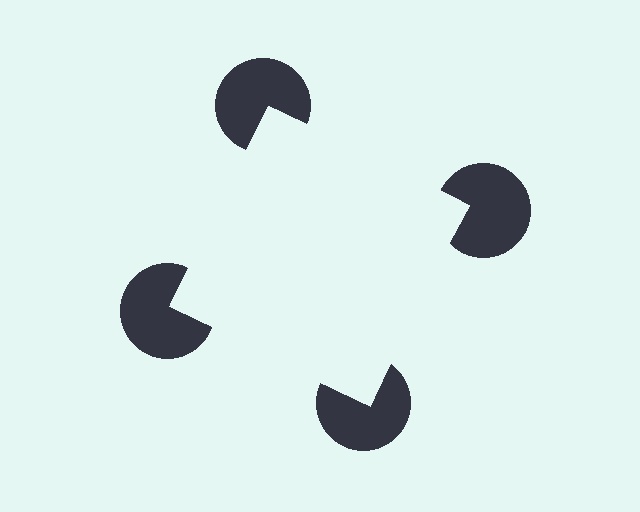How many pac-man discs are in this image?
There are 4 — one at each vertex of the illusory square.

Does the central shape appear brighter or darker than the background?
It typically appears slightly brighter than the background, even though no actual brightness change is drawn.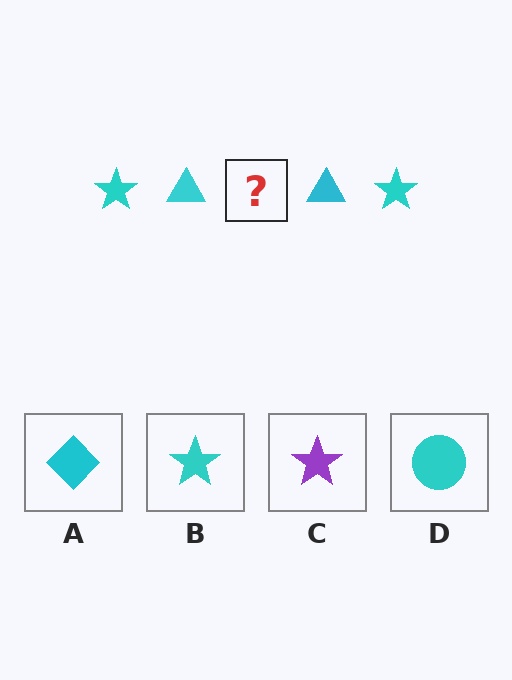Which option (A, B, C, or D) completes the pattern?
B.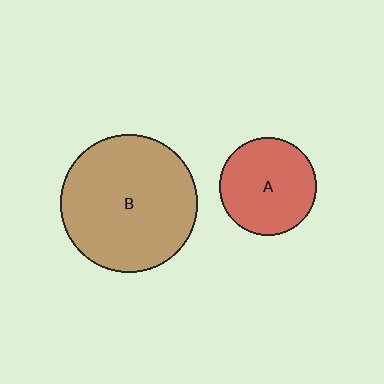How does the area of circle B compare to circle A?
Approximately 2.0 times.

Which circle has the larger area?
Circle B (brown).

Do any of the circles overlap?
No, none of the circles overlap.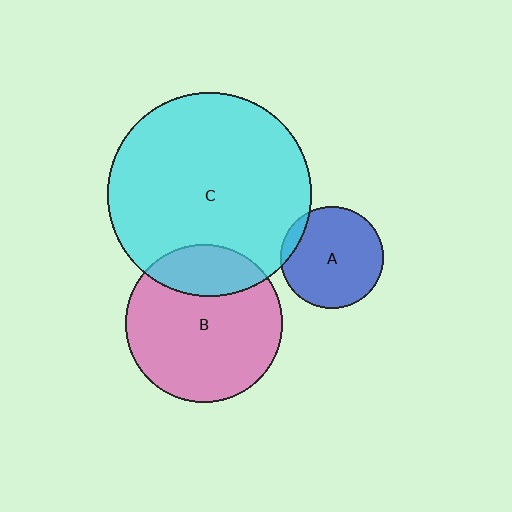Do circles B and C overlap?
Yes.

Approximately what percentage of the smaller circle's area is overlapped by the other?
Approximately 25%.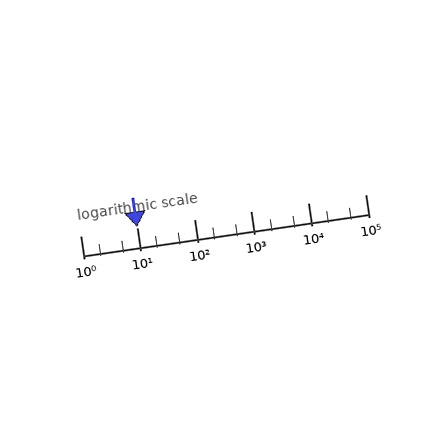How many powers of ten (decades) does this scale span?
The scale spans 5 decades, from 1 to 100000.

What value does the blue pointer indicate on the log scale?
The pointer indicates approximately 10.